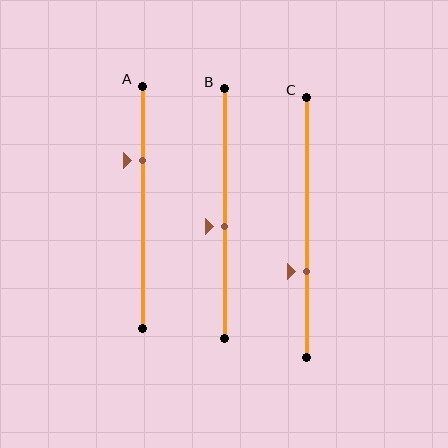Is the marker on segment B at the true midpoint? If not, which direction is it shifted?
No, the marker on segment B is shifted downward by about 5% of the segment length.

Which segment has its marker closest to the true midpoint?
Segment B has its marker closest to the true midpoint.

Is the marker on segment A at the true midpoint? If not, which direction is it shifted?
No, the marker on segment A is shifted upward by about 19% of the segment length.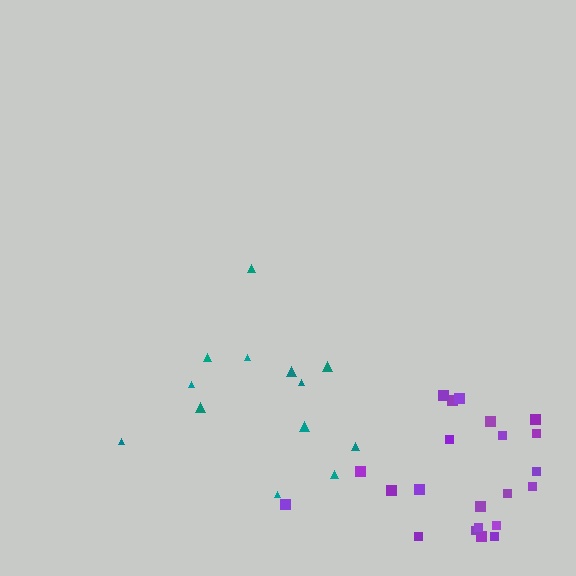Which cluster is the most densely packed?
Purple.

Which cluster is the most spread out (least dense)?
Teal.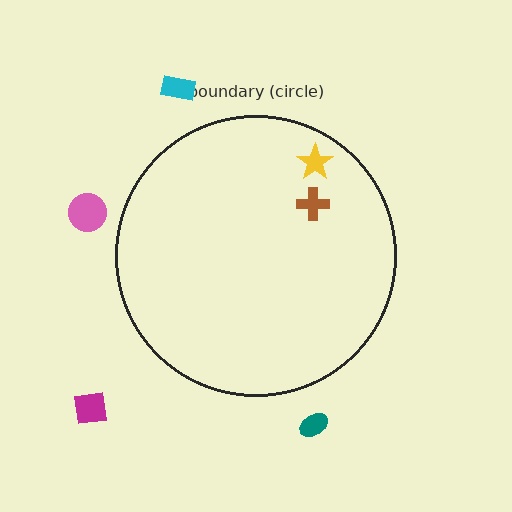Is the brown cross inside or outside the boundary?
Inside.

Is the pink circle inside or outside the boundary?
Outside.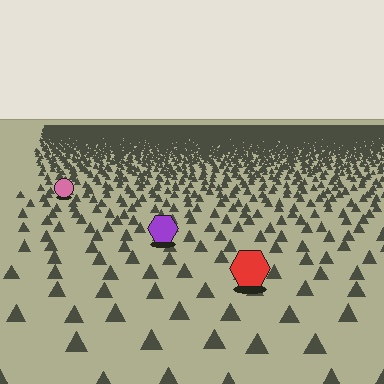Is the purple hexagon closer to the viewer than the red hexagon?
No. The red hexagon is closer — you can tell from the texture gradient: the ground texture is coarser near it.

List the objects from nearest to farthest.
From nearest to farthest: the red hexagon, the purple hexagon, the pink circle.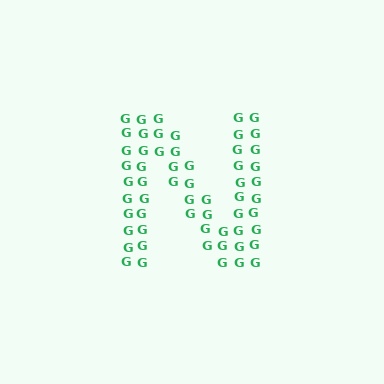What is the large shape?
The large shape is the letter N.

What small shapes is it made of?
It is made of small letter G's.